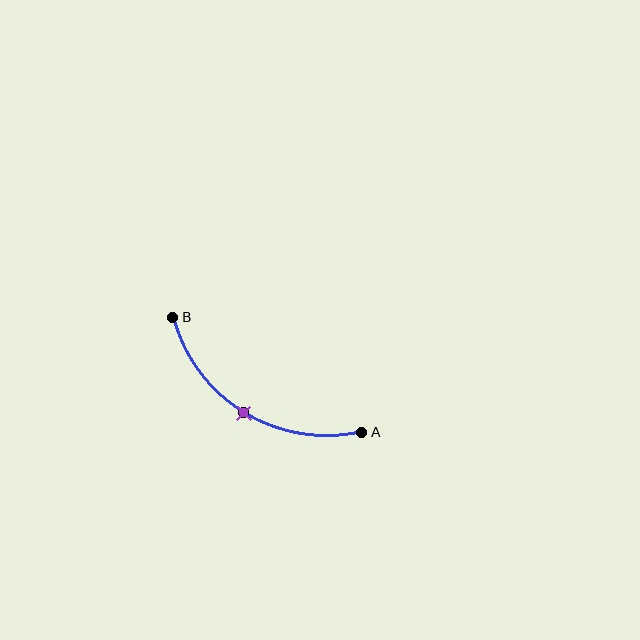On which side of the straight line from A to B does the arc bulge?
The arc bulges below the straight line connecting A and B.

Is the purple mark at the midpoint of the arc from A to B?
Yes. The purple mark lies on the arc at equal arc-length from both A and B — it is the arc midpoint.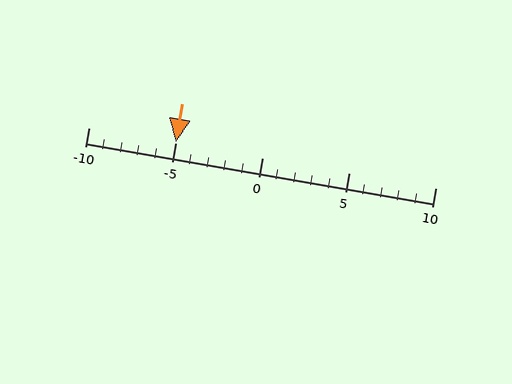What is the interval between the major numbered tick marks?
The major tick marks are spaced 5 units apart.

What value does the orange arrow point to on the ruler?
The orange arrow points to approximately -5.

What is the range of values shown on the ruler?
The ruler shows values from -10 to 10.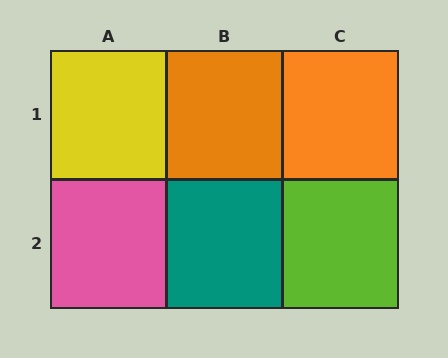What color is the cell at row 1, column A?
Yellow.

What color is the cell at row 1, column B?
Orange.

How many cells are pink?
1 cell is pink.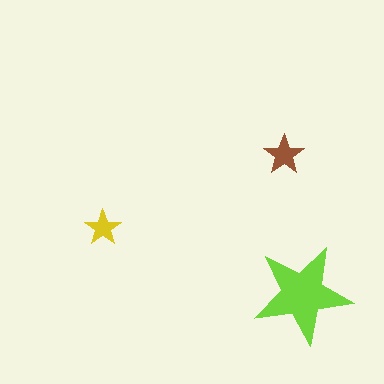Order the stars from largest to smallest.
the lime one, the brown one, the yellow one.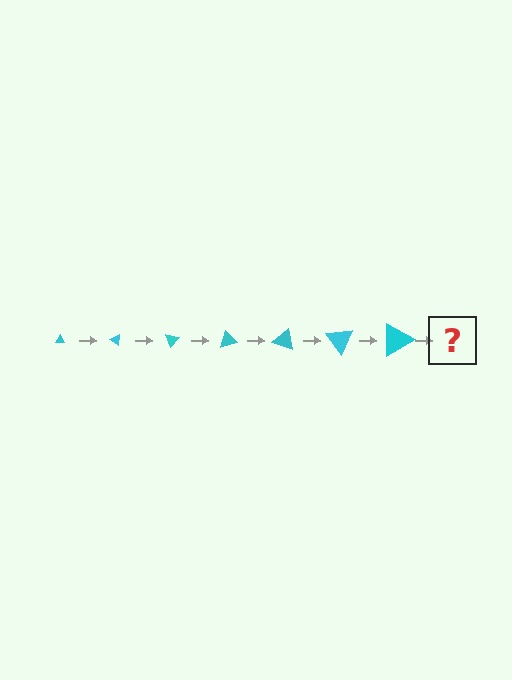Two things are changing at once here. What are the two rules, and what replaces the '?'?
The two rules are that the triangle grows larger each step and it rotates 35 degrees each step. The '?' should be a triangle, larger than the previous one and rotated 245 degrees from the start.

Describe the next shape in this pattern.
It should be a triangle, larger than the previous one and rotated 245 degrees from the start.